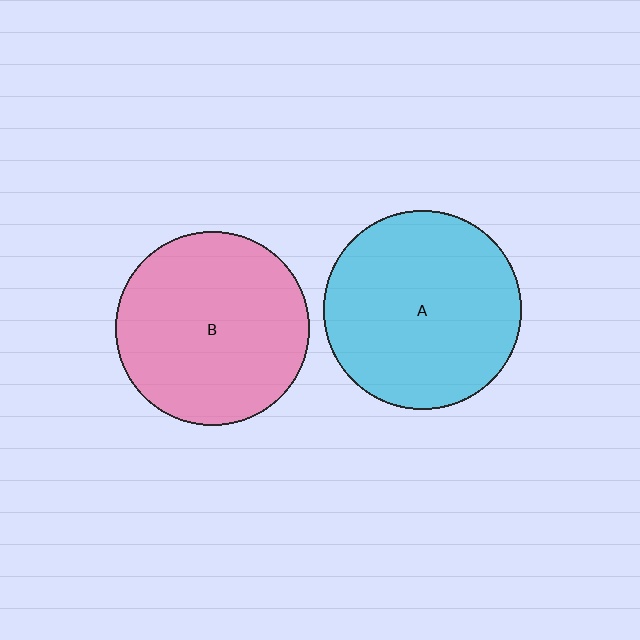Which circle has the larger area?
Circle A (cyan).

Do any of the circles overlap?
No, none of the circles overlap.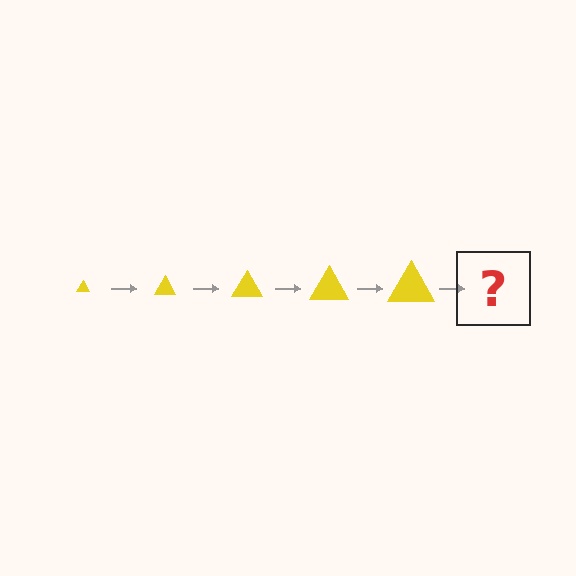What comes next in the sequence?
The next element should be a yellow triangle, larger than the previous one.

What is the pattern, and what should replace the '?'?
The pattern is that the triangle gets progressively larger each step. The '?' should be a yellow triangle, larger than the previous one.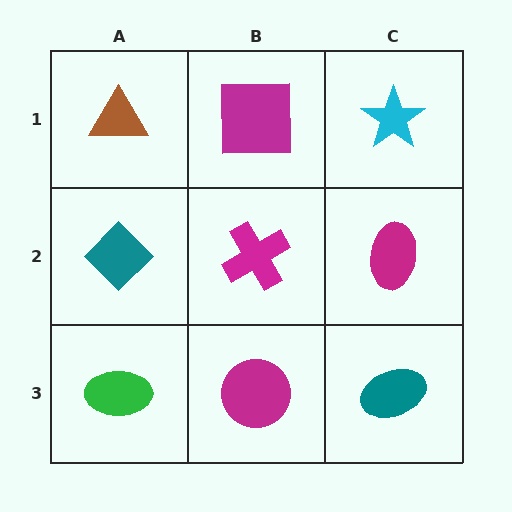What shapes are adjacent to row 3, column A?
A teal diamond (row 2, column A), a magenta circle (row 3, column B).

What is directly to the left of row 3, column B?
A green ellipse.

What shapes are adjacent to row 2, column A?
A brown triangle (row 1, column A), a green ellipse (row 3, column A), a magenta cross (row 2, column B).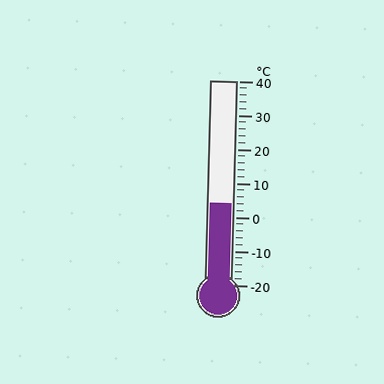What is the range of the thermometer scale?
The thermometer scale ranges from -20°C to 40°C.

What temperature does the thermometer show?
The thermometer shows approximately 4°C.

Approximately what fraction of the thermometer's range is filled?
The thermometer is filled to approximately 40% of its range.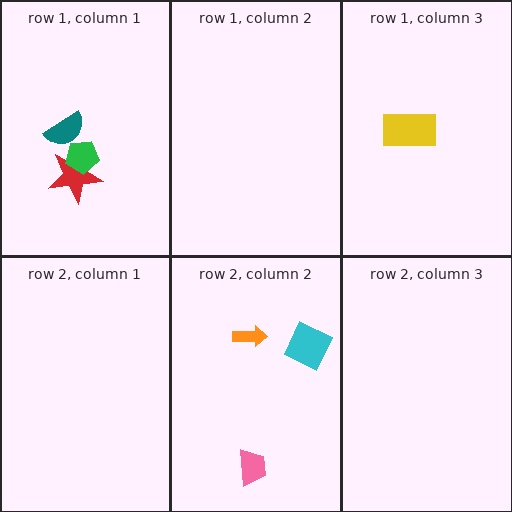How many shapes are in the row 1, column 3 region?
1.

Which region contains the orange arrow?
The row 2, column 2 region.